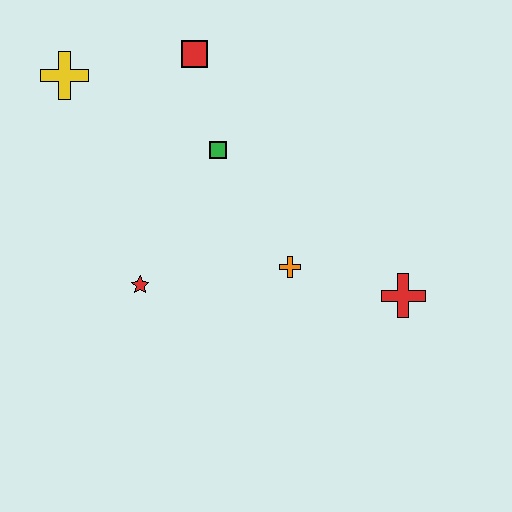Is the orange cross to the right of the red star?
Yes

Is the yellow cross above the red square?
No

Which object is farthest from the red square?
The red cross is farthest from the red square.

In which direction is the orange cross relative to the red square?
The orange cross is below the red square.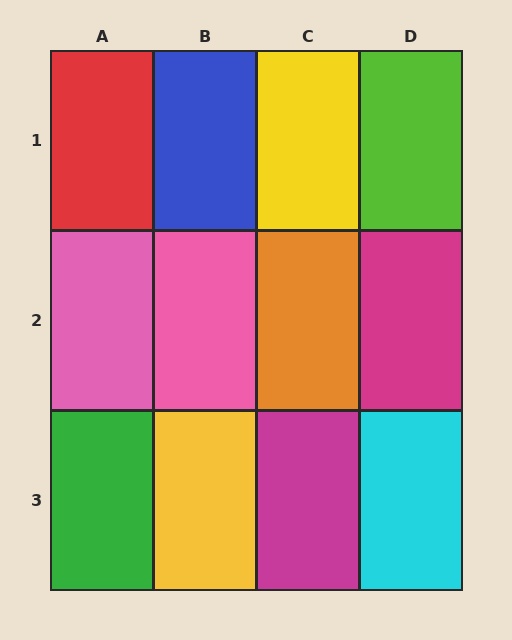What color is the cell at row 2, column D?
Magenta.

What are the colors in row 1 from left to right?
Red, blue, yellow, lime.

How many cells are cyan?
1 cell is cyan.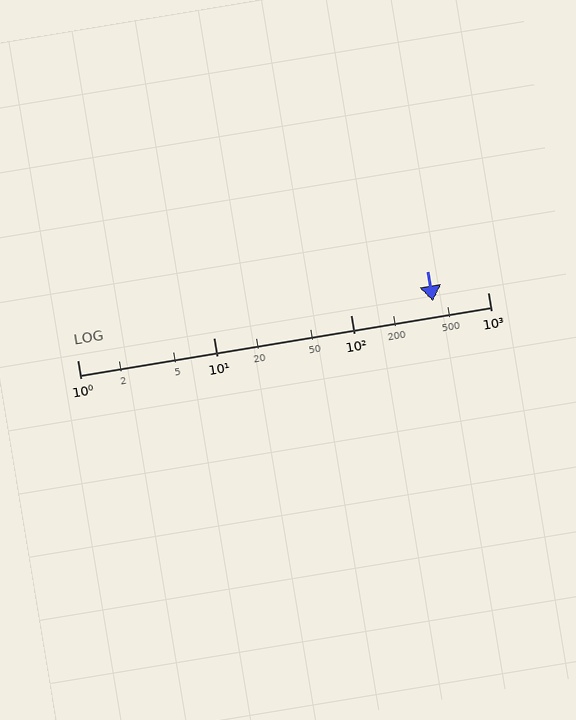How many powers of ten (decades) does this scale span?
The scale spans 3 decades, from 1 to 1000.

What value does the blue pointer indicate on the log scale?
The pointer indicates approximately 400.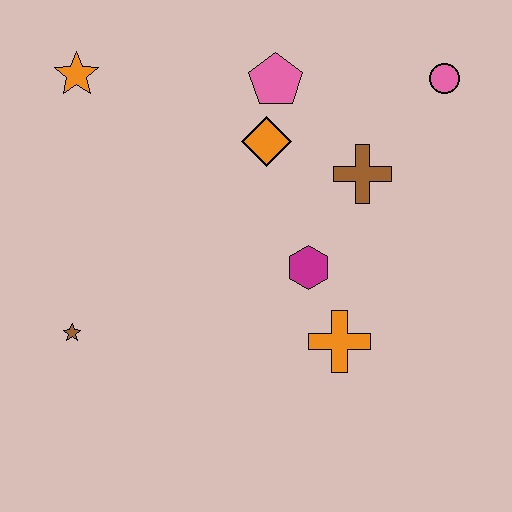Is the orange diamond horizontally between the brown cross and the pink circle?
No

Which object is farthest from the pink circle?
The brown star is farthest from the pink circle.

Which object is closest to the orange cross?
The magenta hexagon is closest to the orange cross.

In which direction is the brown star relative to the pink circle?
The brown star is to the left of the pink circle.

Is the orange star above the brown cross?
Yes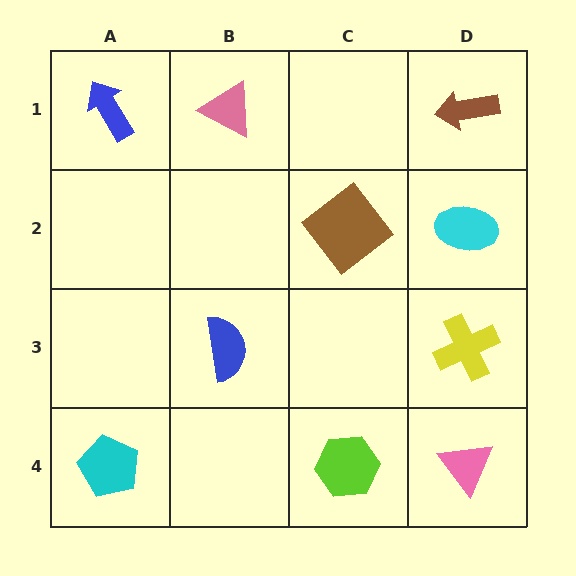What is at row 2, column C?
A brown diamond.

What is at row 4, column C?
A lime hexagon.